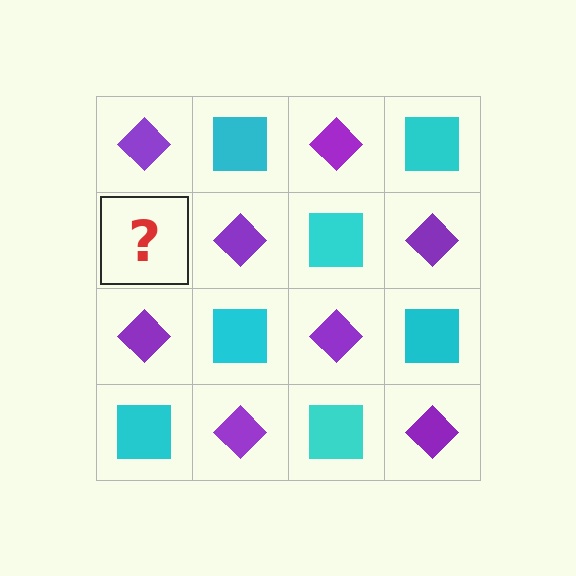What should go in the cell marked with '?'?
The missing cell should contain a cyan square.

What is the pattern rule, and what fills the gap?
The rule is that it alternates purple diamond and cyan square in a checkerboard pattern. The gap should be filled with a cyan square.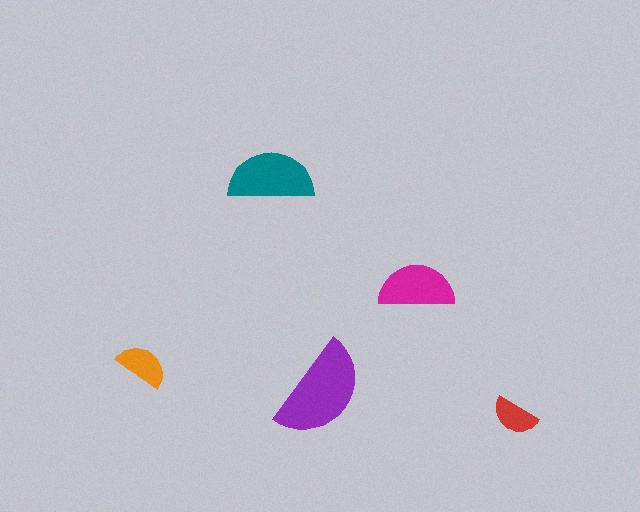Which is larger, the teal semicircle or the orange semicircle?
The teal one.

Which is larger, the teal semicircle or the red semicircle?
The teal one.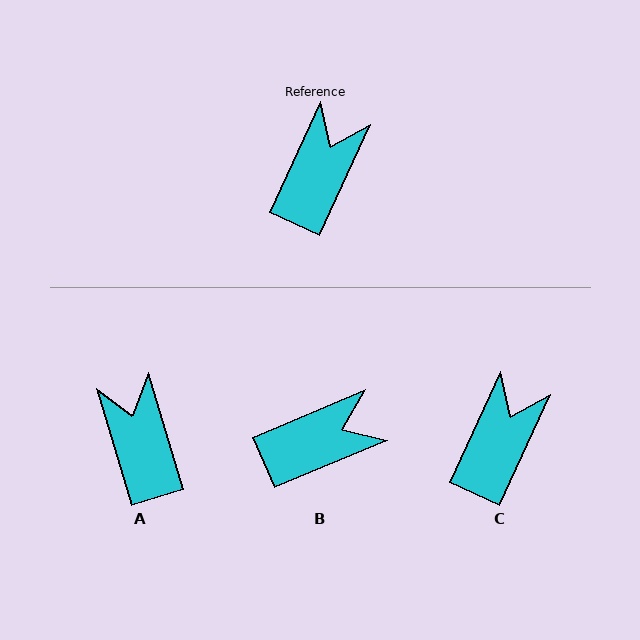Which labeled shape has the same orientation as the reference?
C.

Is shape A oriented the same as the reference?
No, it is off by about 41 degrees.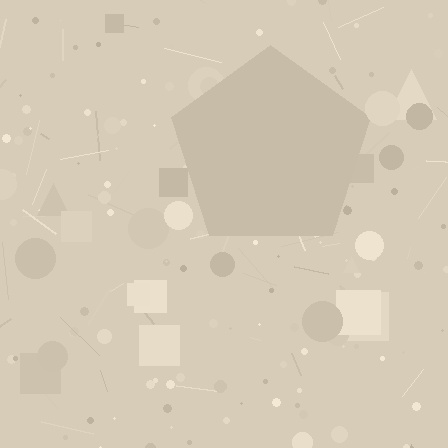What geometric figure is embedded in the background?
A pentagon is embedded in the background.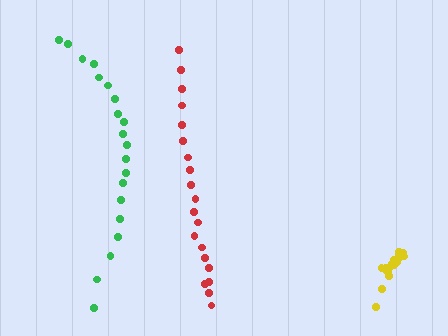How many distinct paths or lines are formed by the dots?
There are 3 distinct paths.